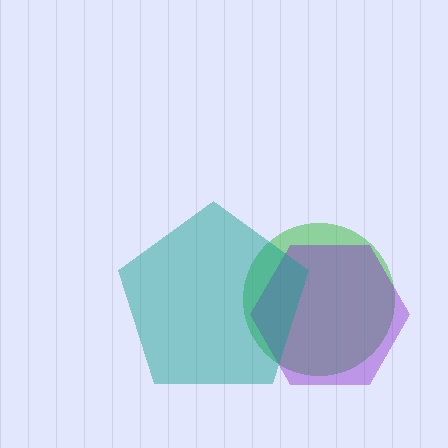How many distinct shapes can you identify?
There are 3 distinct shapes: a green circle, a purple hexagon, a teal pentagon.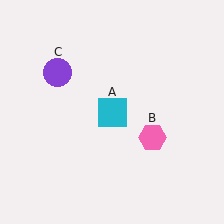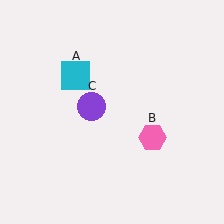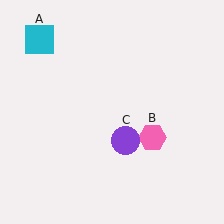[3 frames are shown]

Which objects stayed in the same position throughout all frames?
Pink hexagon (object B) remained stationary.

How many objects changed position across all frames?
2 objects changed position: cyan square (object A), purple circle (object C).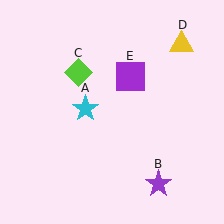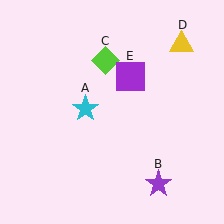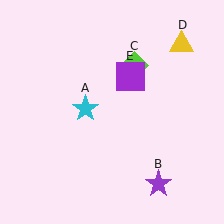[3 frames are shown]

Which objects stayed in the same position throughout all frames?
Cyan star (object A) and purple star (object B) and yellow triangle (object D) and purple square (object E) remained stationary.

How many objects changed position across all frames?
1 object changed position: lime diamond (object C).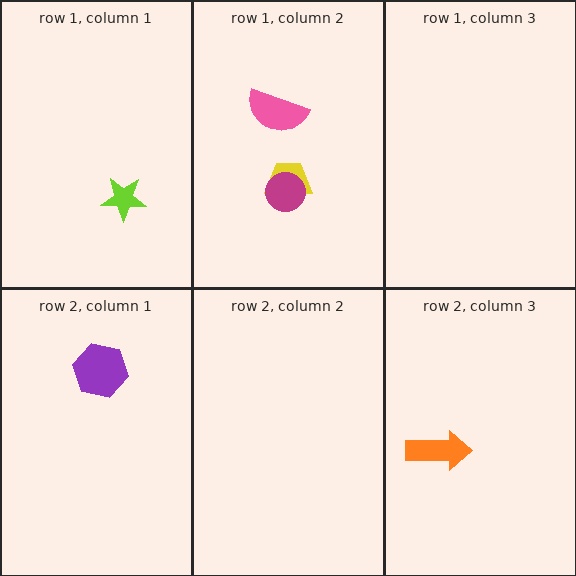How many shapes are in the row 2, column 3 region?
1.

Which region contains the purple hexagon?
The row 2, column 1 region.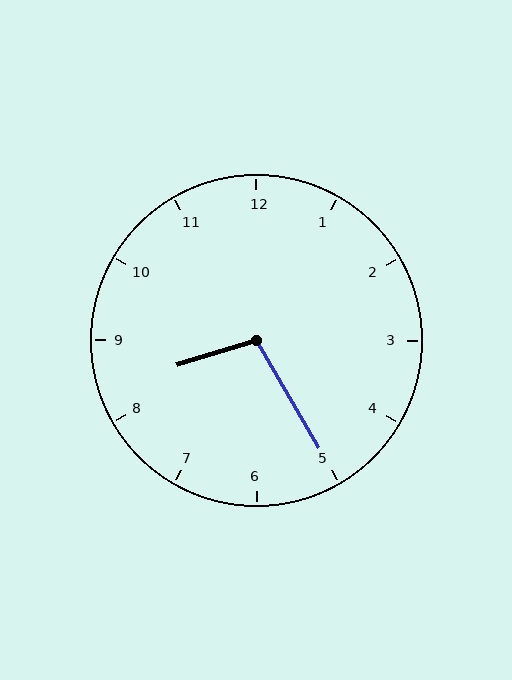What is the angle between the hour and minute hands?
Approximately 102 degrees.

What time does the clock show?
8:25.